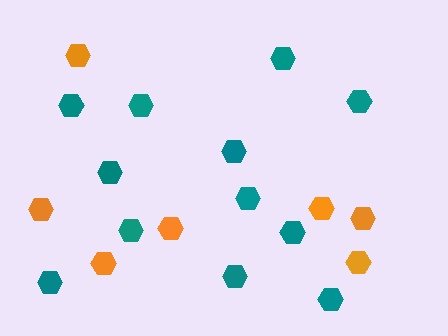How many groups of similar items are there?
There are 2 groups: one group of teal hexagons (12) and one group of orange hexagons (7).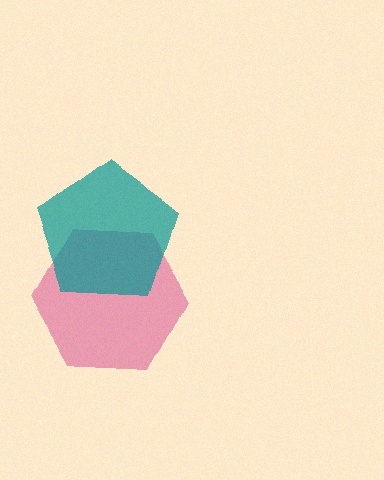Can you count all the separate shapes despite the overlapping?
Yes, there are 2 separate shapes.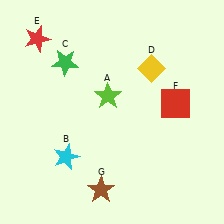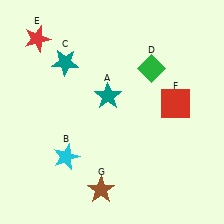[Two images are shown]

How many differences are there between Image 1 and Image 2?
There are 3 differences between the two images.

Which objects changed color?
A changed from lime to teal. C changed from green to teal. D changed from yellow to green.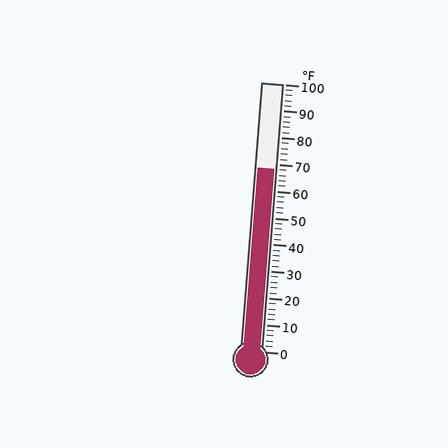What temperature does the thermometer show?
The thermometer shows approximately 68°F.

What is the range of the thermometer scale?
The thermometer scale ranges from 0°F to 100°F.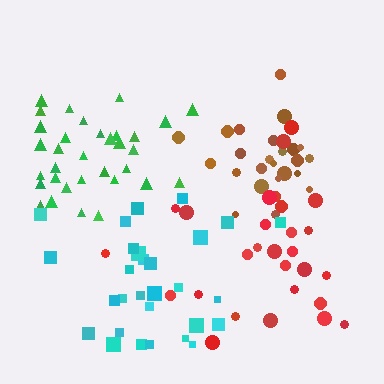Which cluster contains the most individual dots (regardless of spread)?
Green (33).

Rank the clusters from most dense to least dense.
green, brown, cyan, red.